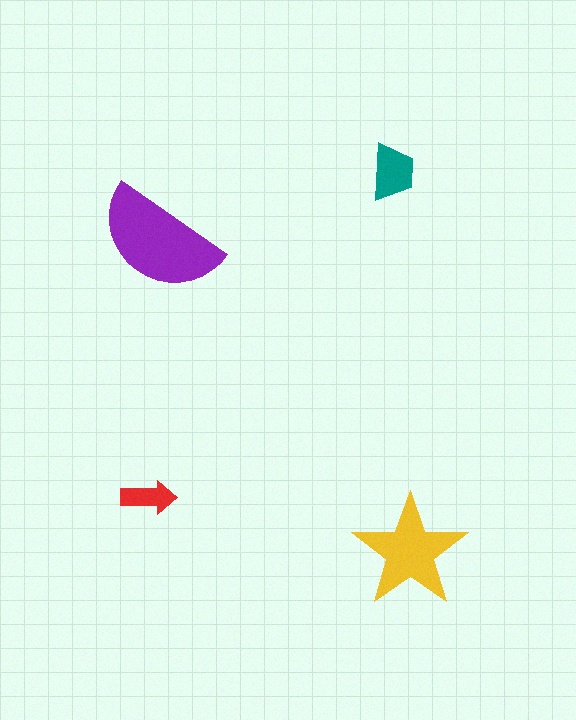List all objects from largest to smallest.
The purple semicircle, the yellow star, the teal trapezoid, the red arrow.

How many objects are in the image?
There are 4 objects in the image.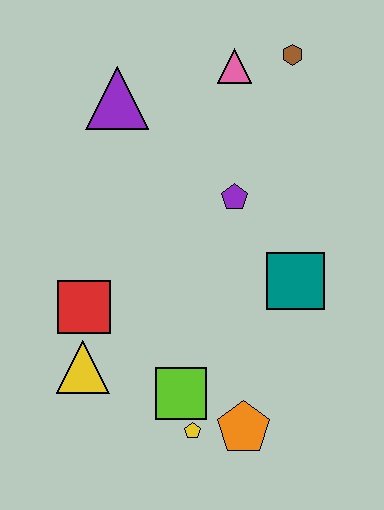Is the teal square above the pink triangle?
No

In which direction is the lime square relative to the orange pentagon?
The lime square is to the left of the orange pentagon.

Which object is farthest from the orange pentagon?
The brown hexagon is farthest from the orange pentagon.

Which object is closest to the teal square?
The purple pentagon is closest to the teal square.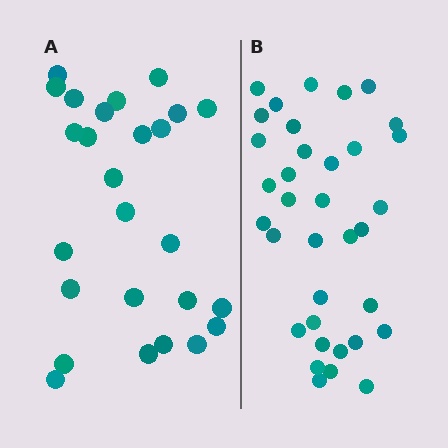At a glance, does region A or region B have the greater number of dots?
Region B (the right region) has more dots.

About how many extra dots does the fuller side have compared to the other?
Region B has roughly 8 or so more dots than region A.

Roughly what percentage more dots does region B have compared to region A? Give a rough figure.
About 35% more.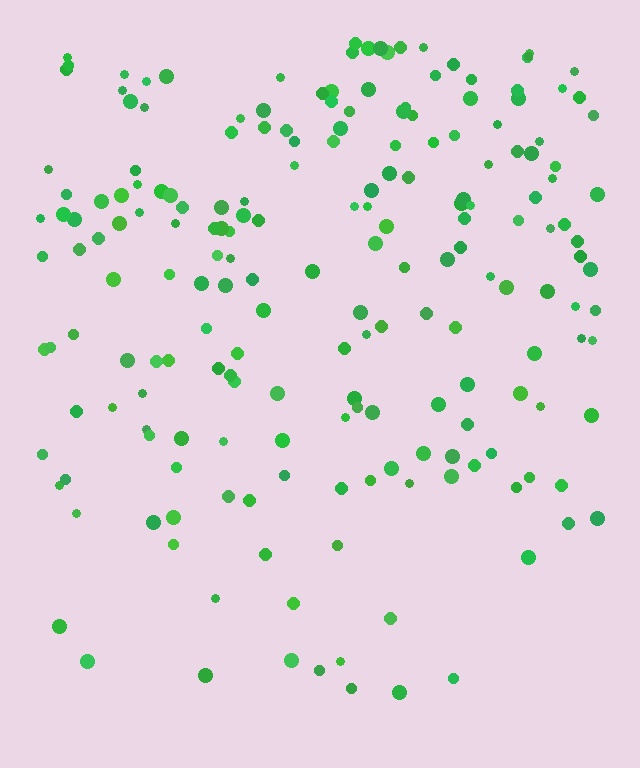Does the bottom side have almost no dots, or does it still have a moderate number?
Still a moderate number, just noticeably fewer than the top.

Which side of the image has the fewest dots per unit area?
The bottom.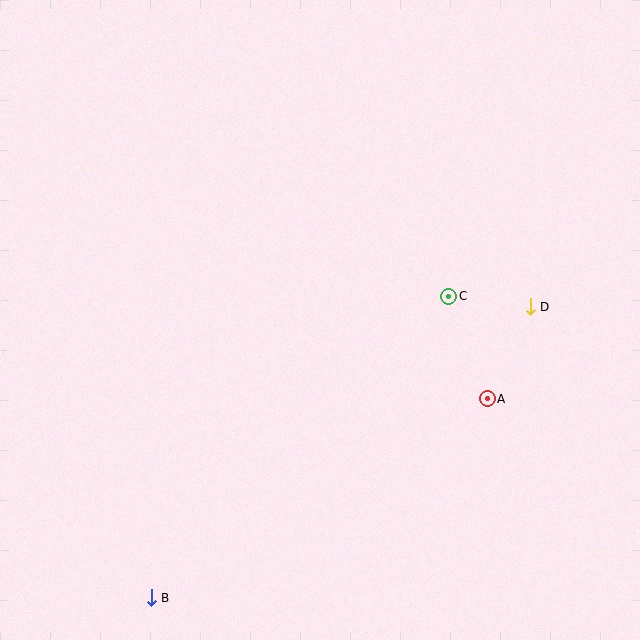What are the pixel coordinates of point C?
Point C is at (449, 296).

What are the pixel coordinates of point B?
Point B is at (151, 598).